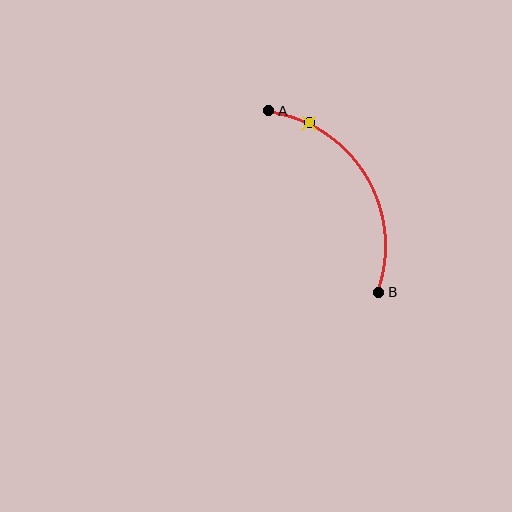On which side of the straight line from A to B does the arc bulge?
The arc bulges to the right of the straight line connecting A and B.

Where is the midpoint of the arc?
The arc midpoint is the point on the curve farthest from the straight line joining A and B. It sits to the right of that line.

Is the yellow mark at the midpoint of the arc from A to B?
No. The yellow mark lies on the arc but is closer to endpoint A. The arc midpoint would be at the point on the curve equidistant along the arc from both A and B.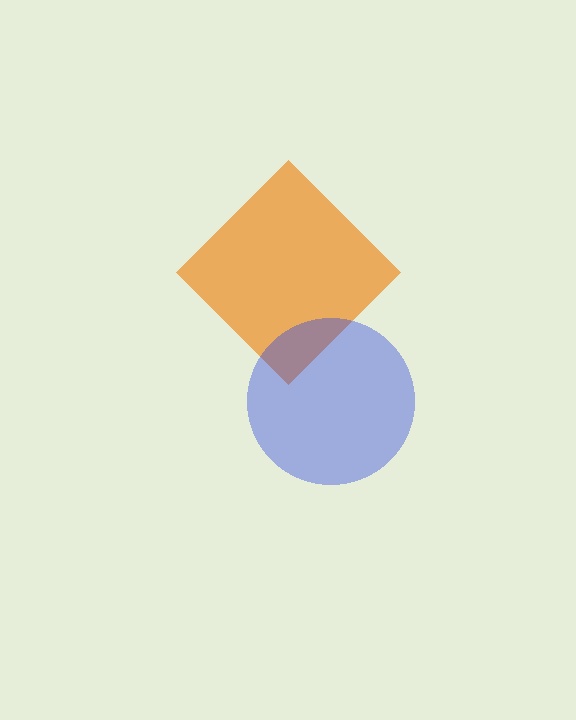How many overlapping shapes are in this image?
There are 2 overlapping shapes in the image.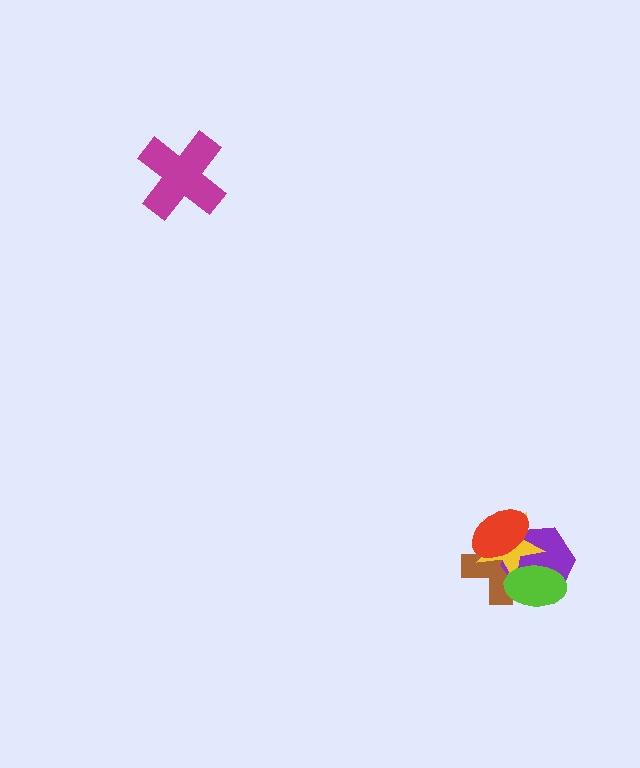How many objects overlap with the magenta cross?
0 objects overlap with the magenta cross.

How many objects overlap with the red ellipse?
3 objects overlap with the red ellipse.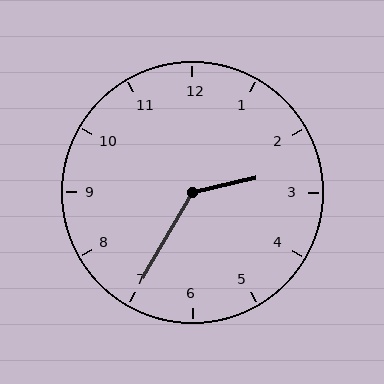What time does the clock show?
2:35.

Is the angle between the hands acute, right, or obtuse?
It is obtuse.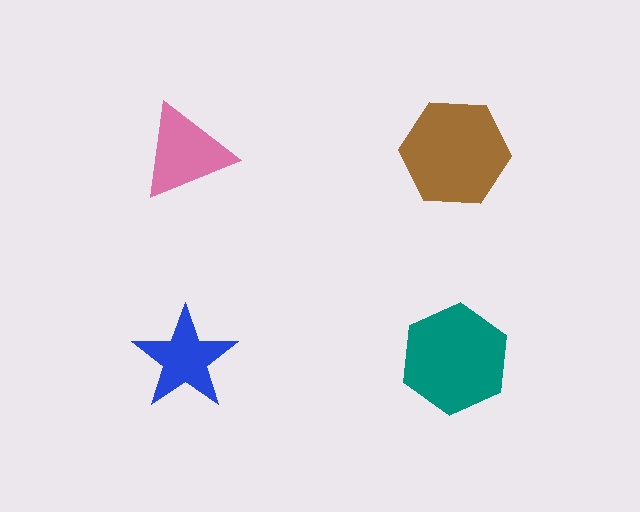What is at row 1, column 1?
A pink triangle.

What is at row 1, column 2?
A brown hexagon.